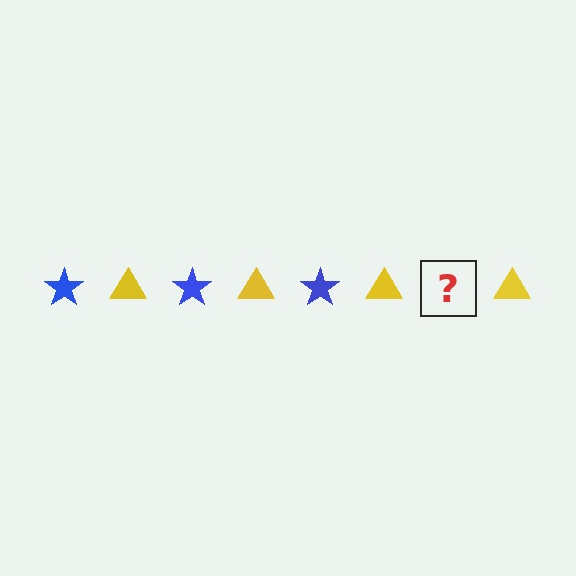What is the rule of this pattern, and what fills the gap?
The rule is that the pattern alternates between blue star and yellow triangle. The gap should be filled with a blue star.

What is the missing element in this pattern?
The missing element is a blue star.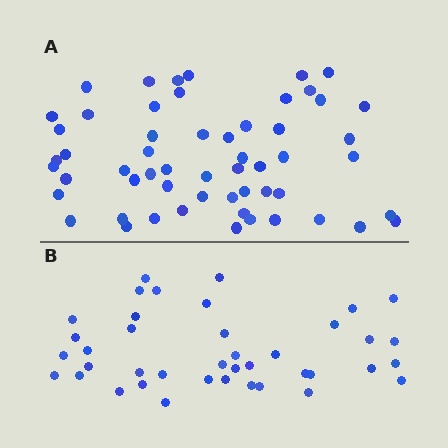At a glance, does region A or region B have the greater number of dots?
Region A (the top region) has more dots.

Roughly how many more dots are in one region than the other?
Region A has approximately 15 more dots than region B.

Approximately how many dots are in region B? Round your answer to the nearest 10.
About 40 dots.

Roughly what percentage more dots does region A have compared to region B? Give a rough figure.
About 40% more.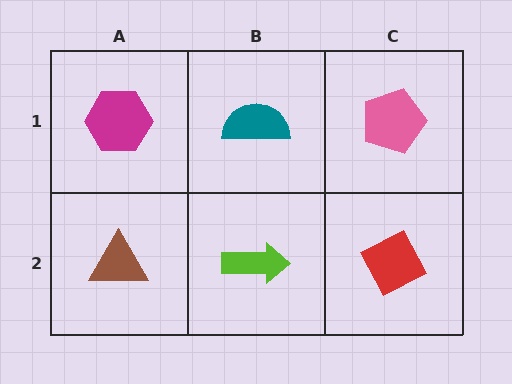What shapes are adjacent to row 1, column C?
A red diamond (row 2, column C), a teal semicircle (row 1, column B).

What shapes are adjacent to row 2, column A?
A magenta hexagon (row 1, column A), a lime arrow (row 2, column B).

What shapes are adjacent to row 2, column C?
A pink pentagon (row 1, column C), a lime arrow (row 2, column B).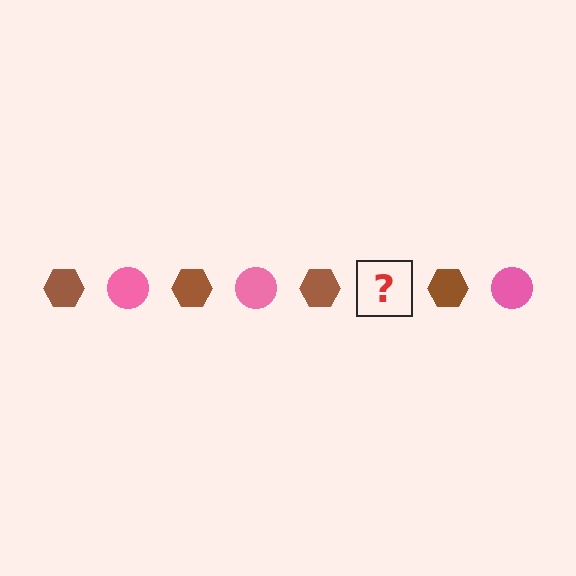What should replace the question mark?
The question mark should be replaced with a pink circle.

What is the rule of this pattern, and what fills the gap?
The rule is that the pattern alternates between brown hexagon and pink circle. The gap should be filled with a pink circle.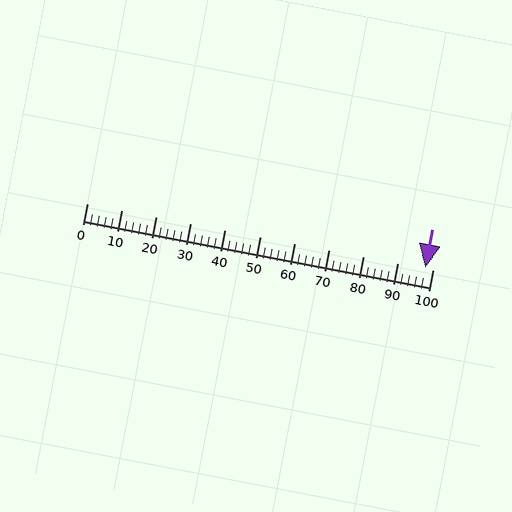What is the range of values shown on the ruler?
The ruler shows values from 0 to 100.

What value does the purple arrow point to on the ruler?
The purple arrow points to approximately 98.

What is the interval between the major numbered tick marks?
The major tick marks are spaced 10 units apart.